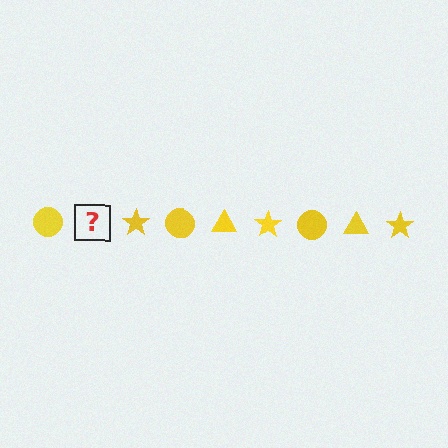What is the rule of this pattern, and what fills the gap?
The rule is that the pattern cycles through circle, triangle, star shapes in yellow. The gap should be filled with a yellow triangle.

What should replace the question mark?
The question mark should be replaced with a yellow triangle.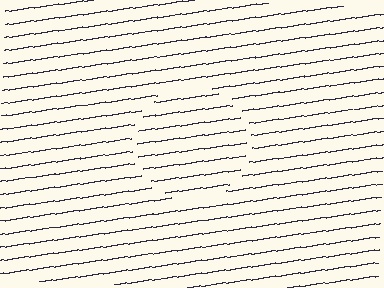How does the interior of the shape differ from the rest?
The interior of the shape contains the same grating, shifted by half a period — the contour is defined by the phase discontinuity where line-ends from the inner and outer gratings abut.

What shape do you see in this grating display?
An illusory circle. The interior of the shape contains the same grating, shifted by half a period — the contour is defined by the phase discontinuity where line-ends from the inner and outer gratings abut.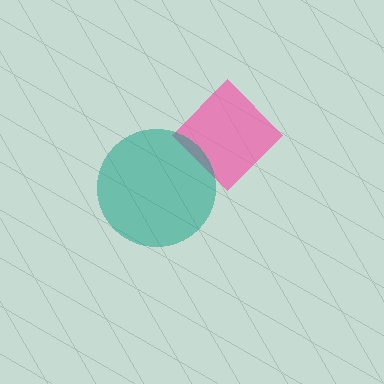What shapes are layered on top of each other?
The layered shapes are: a pink diamond, a teal circle.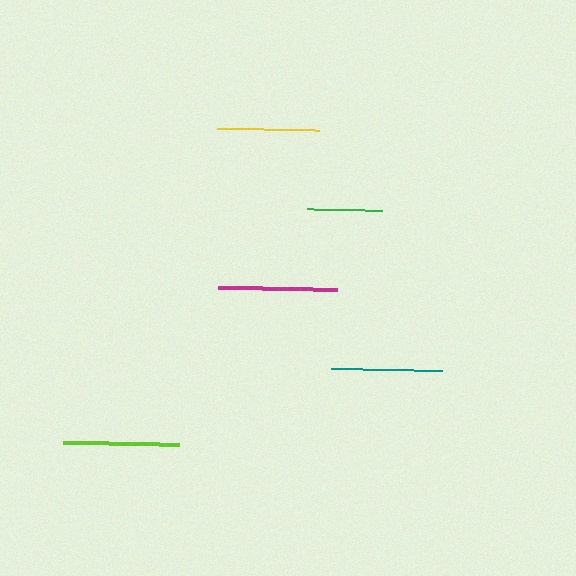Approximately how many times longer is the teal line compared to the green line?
The teal line is approximately 1.5 times the length of the green line.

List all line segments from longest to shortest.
From longest to shortest: magenta, lime, teal, yellow, green.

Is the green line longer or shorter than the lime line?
The lime line is longer than the green line.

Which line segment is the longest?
The magenta line is the longest at approximately 119 pixels.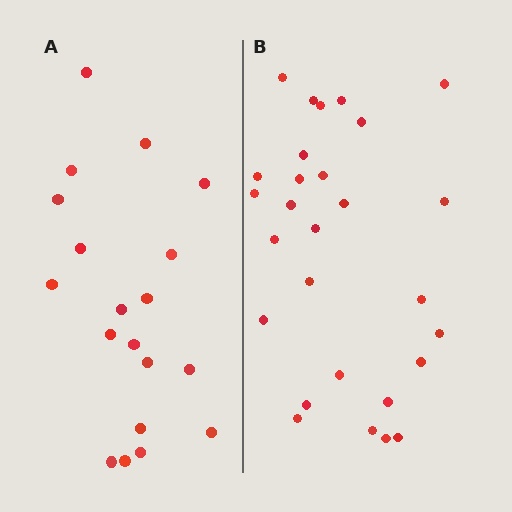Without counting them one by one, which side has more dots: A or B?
Region B (the right region) has more dots.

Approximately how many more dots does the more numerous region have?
Region B has roughly 8 or so more dots than region A.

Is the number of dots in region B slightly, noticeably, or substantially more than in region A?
Region B has substantially more. The ratio is roughly 1.5 to 1.